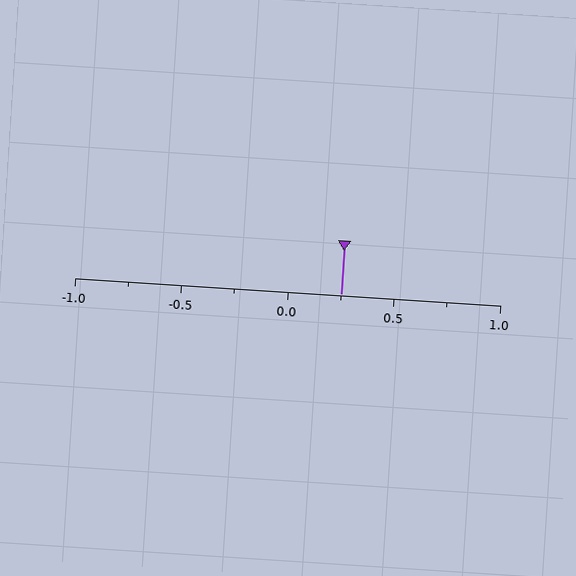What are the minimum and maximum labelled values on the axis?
The axis runs from -1.0 to 1.0.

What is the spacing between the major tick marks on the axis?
The major ticks are spaced 0.5 apart.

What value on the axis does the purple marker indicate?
The marker indicates approximately 0.25.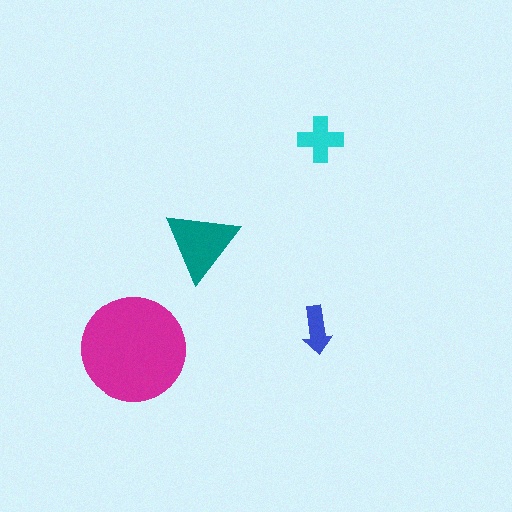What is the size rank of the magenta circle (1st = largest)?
1st.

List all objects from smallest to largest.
The blue arrow, the cyan cross, the teal triangle, the magenta circle.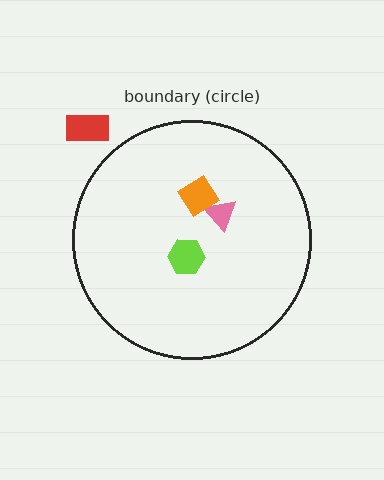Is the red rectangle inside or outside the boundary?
Outside.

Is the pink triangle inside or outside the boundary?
Inside.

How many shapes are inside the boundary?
3 inside, 1 outside.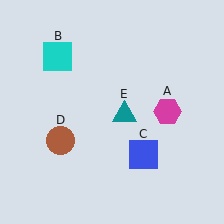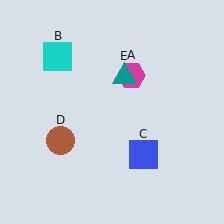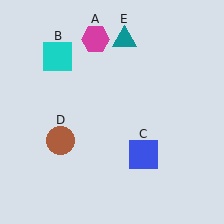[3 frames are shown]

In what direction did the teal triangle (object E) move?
The teal triangle (object E) moved up.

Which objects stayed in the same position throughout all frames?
Cyan square (object B) and blue square (object C) and brown circle (object D) remained stationary.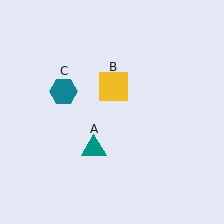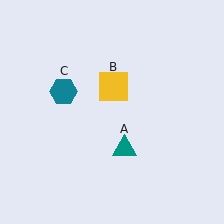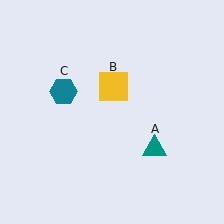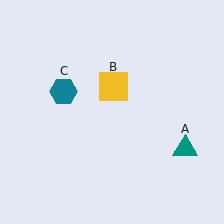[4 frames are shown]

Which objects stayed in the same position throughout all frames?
Yellow square (object B) and teal hexagon (object C) remained stationary.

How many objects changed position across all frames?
1 object changed position: teal triangle (object A).